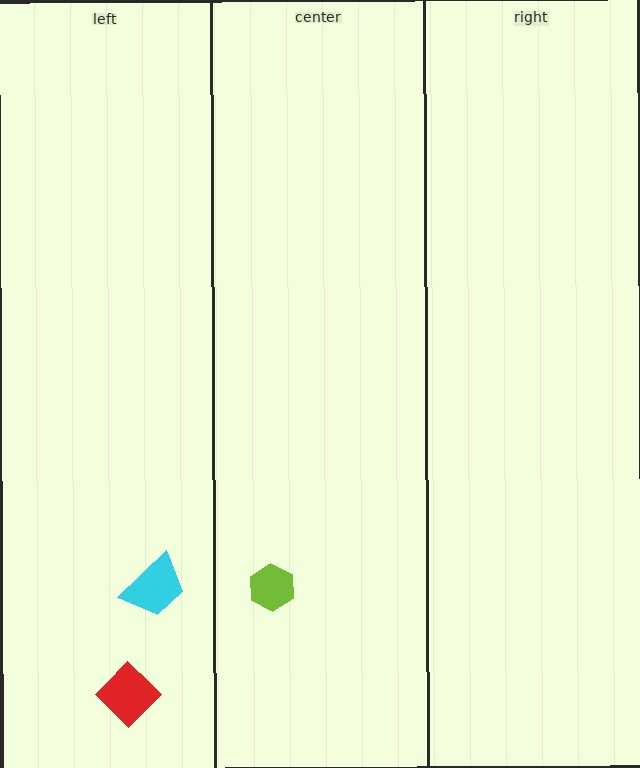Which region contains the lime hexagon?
The center region.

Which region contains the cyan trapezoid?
The left region.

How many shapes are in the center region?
1.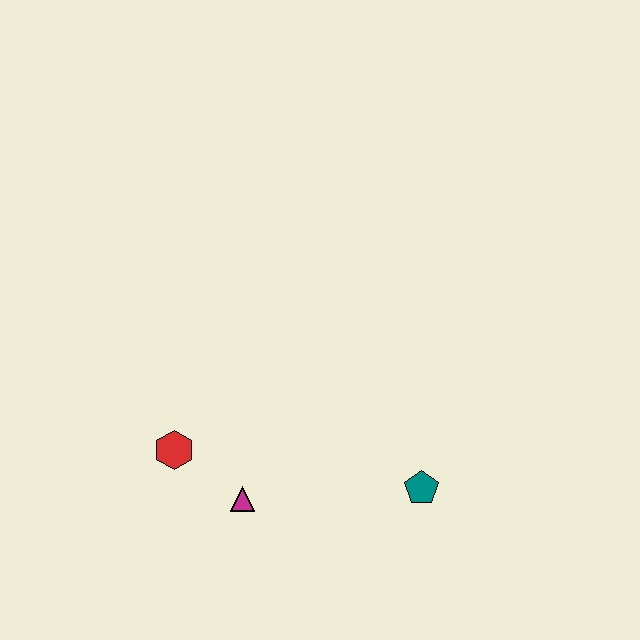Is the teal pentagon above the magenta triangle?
Yes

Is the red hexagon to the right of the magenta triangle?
No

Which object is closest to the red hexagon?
The magenta triangle is closest to the red hexagon.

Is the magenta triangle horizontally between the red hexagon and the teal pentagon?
Yes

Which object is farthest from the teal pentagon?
The red hexagon is farthest from the teal pentagon.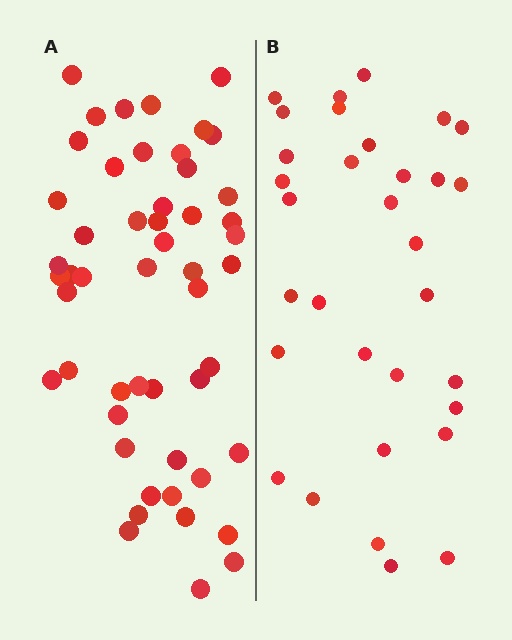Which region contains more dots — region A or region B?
Region A (the left region) has more dots.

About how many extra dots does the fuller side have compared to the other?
Region A has approximately 20 more dots than region B.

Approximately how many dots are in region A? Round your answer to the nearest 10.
About 50 dots. (The exact count is 51, which rounds to 50.)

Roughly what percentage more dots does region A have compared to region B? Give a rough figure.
About 60% more.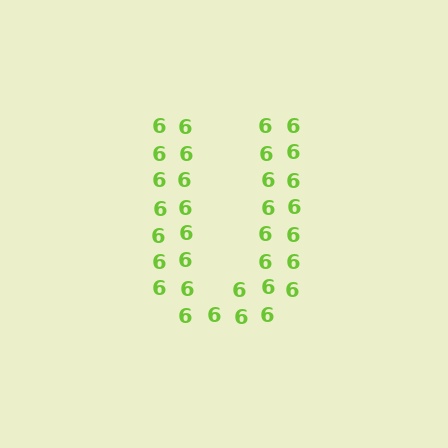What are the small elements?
The small elements are digit 6's.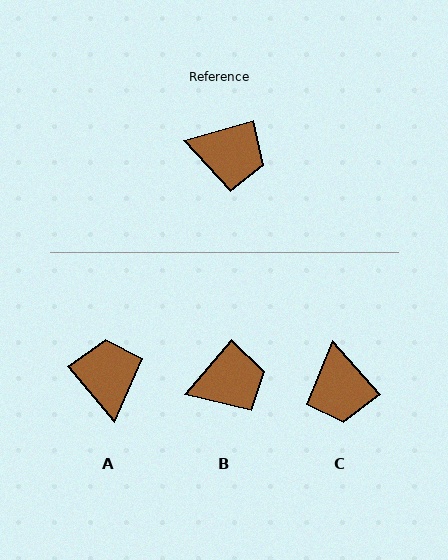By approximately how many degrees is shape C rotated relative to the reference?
Approximately 65 degrees clockwise.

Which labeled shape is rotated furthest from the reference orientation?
A, about 114 degrees away.